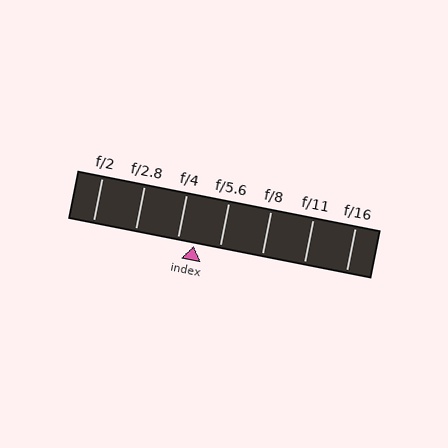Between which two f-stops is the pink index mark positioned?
The index mark is between f/4 and f/5.6.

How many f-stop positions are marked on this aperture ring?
There are 7 f-stop positions marked.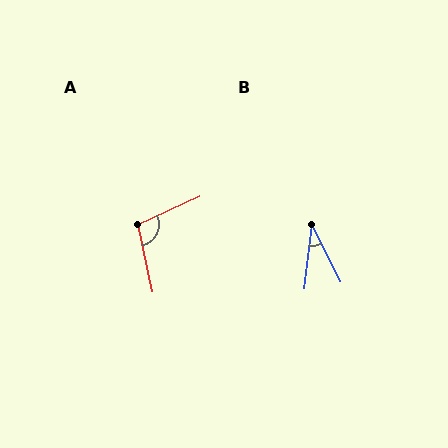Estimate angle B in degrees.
Approximately 33 degrees.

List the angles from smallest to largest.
B (33°), A (102°).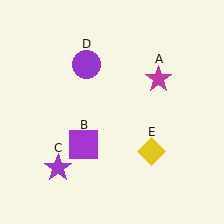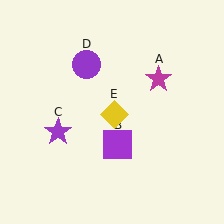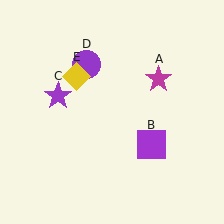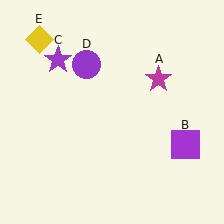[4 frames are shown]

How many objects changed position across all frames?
3 objects changed position: purple square (object B), purple star (object C), yellow diamond (object E).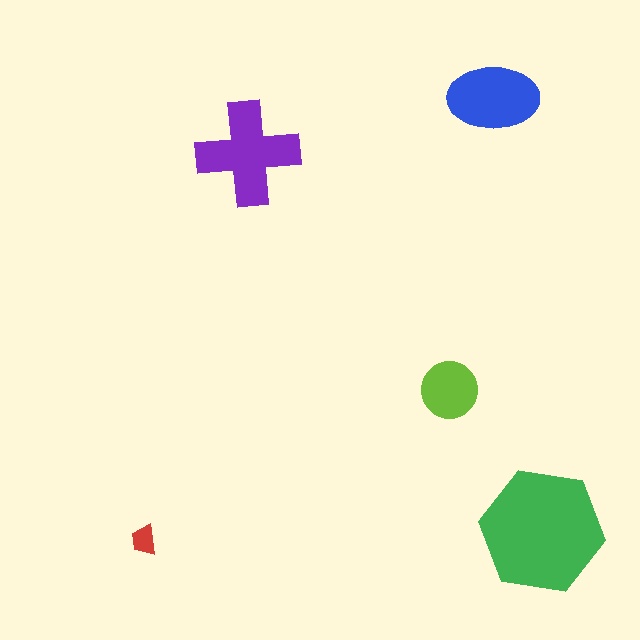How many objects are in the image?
There are 5 objects in the image.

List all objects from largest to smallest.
The green hexagon, the purple cross, the blue ellipse, the lime circle, the red trapezoid.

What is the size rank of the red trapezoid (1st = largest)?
5th.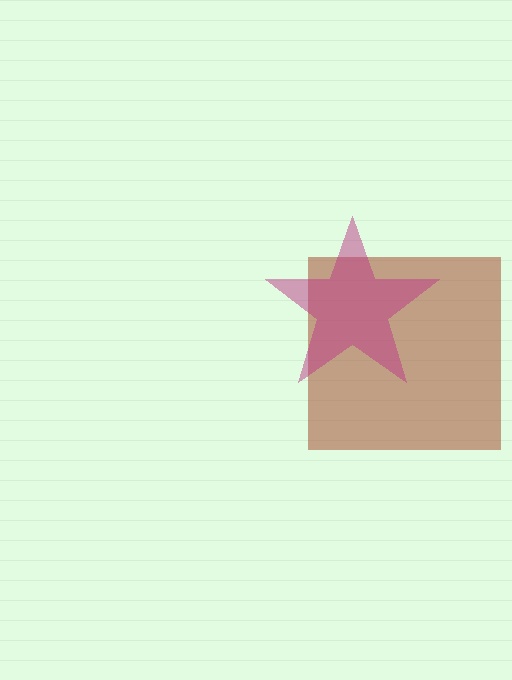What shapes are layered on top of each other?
The layered shapes are: a brown square, a magenta star.